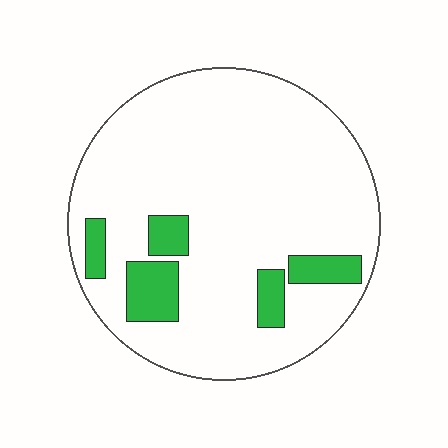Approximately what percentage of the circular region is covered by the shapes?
Approximately 15%.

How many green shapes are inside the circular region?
5.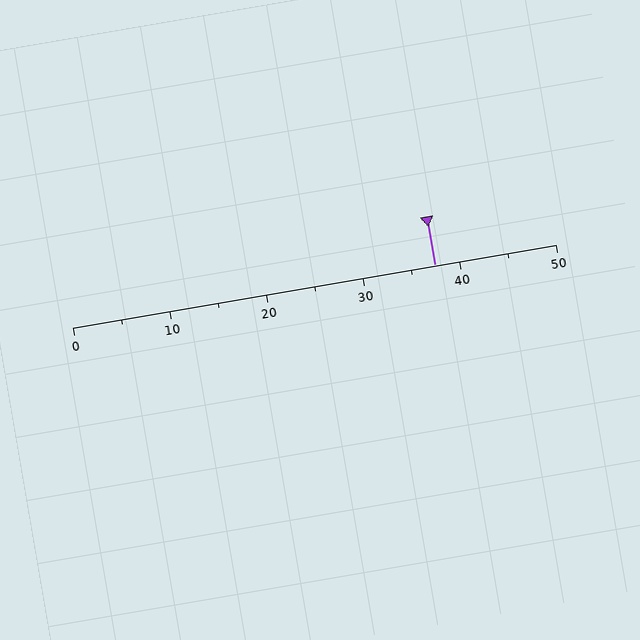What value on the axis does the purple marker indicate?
The marker indicates approximately 37.5.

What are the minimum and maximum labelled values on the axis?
The axis runs from 0 to 50.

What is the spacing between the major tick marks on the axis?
The major ticks are spaced 10 apart.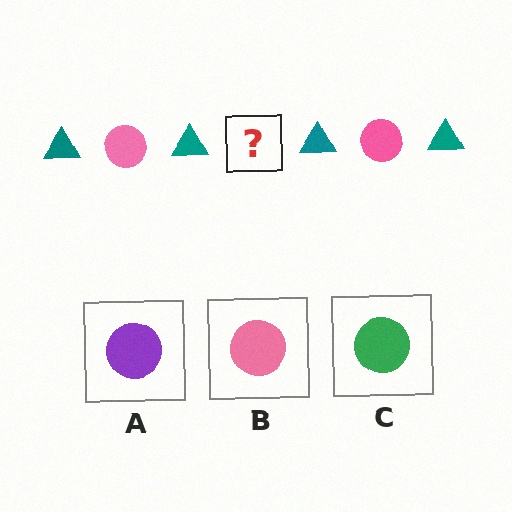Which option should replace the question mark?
Option B.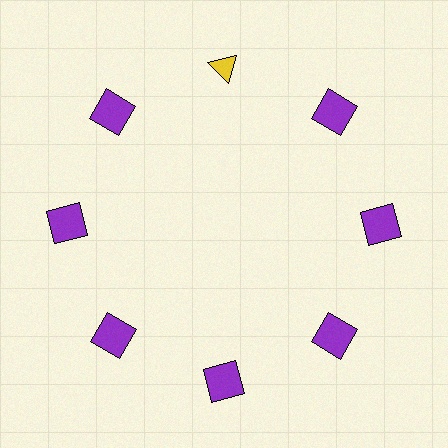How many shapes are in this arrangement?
There are 8 shapes arranged in a ring pattern.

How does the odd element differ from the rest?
It differs in both color (yellow instead of purple) and shape (triangle instead of square).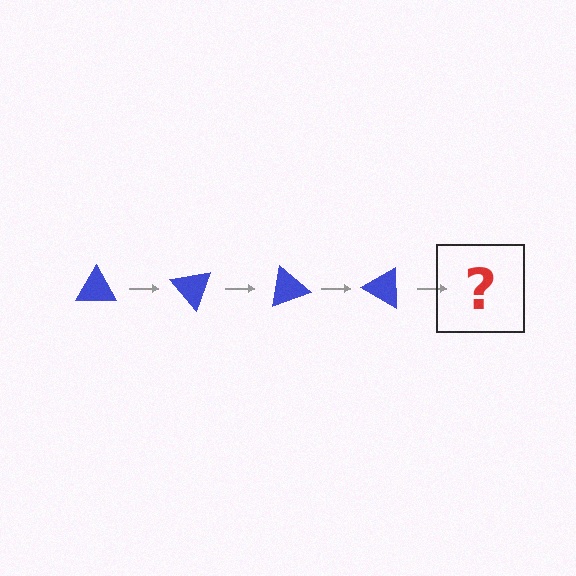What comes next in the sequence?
The next element should be a blue triangle rotated 200 degrees.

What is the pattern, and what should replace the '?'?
The pattern is that the triangle rotates 50 degrees each step. The '?' should be a blue triangle rotated 200 degrees.